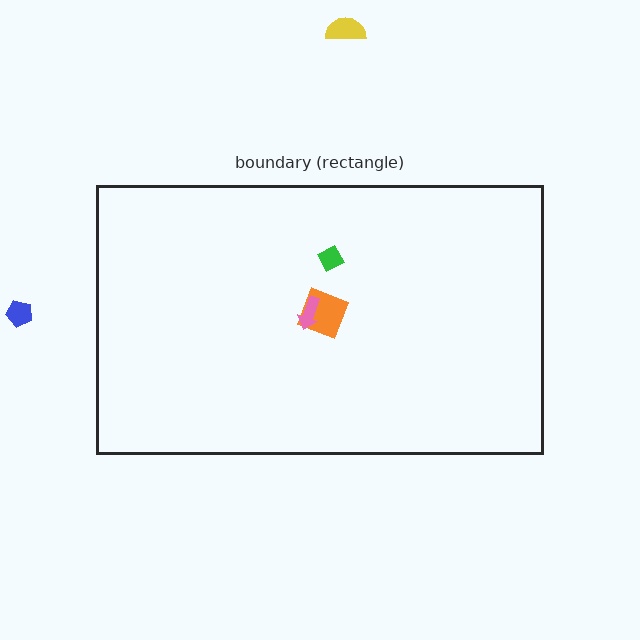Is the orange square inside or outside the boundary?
Inside.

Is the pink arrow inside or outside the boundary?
Inside.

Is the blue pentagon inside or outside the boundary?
Outside.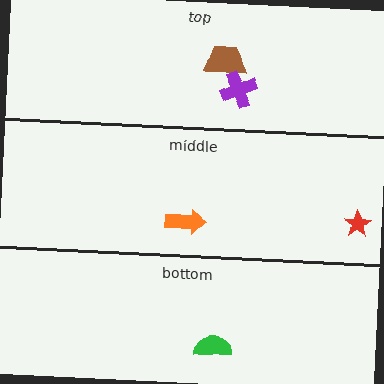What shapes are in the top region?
The brown trapezoid, the purple cross.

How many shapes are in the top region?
2.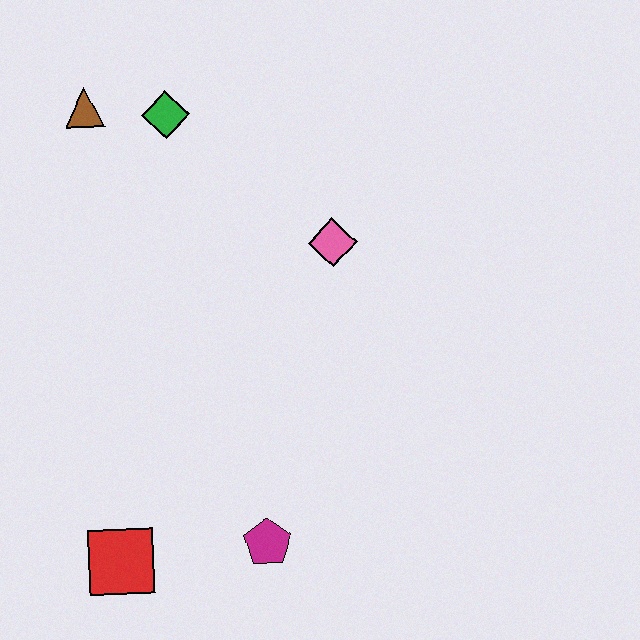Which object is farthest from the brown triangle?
The magenta pentagon is farthest from the brown triangle.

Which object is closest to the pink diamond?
The green diamond is closest to the pink diamond.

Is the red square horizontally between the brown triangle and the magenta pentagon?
Yes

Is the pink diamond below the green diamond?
Yes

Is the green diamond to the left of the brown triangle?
No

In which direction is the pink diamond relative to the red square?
The pink diamond is above the red square.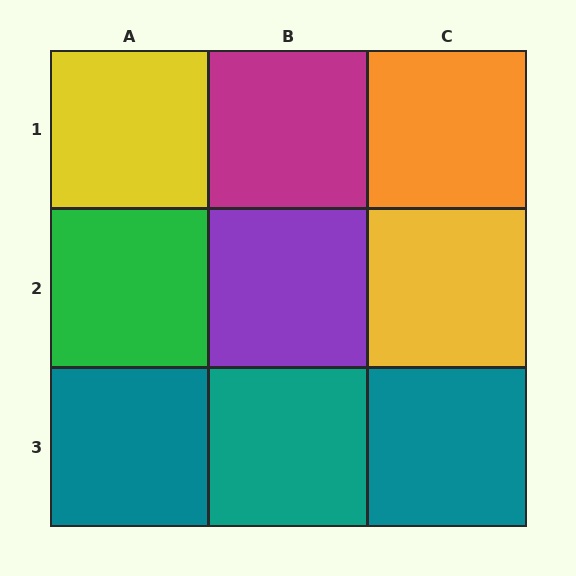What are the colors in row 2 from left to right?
Green, purple, yellow.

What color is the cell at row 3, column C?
Teal.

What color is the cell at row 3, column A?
Teal.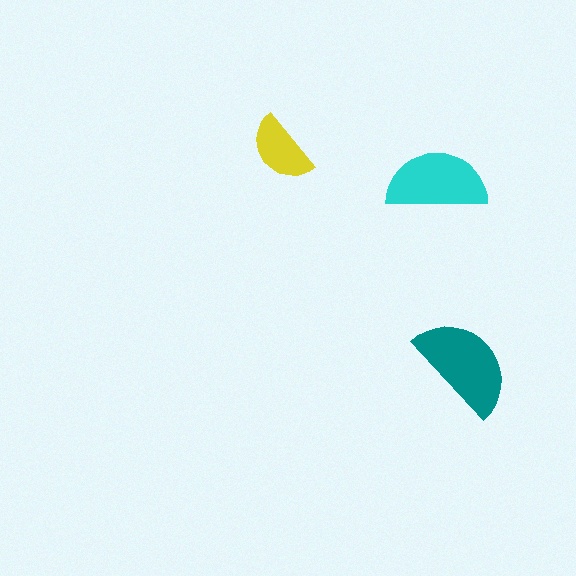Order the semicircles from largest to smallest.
the teal one, the cyan one, the yellow one.